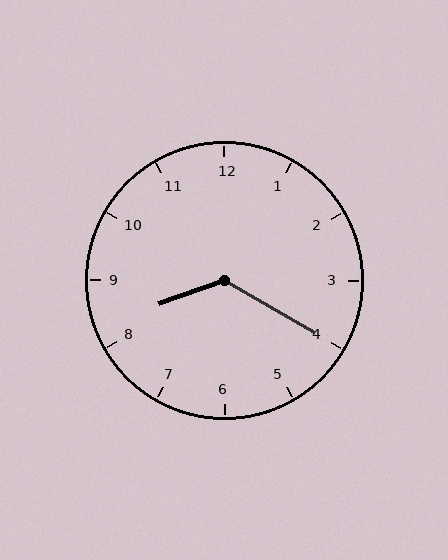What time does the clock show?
8:20.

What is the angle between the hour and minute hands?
Approximately 130 degrees.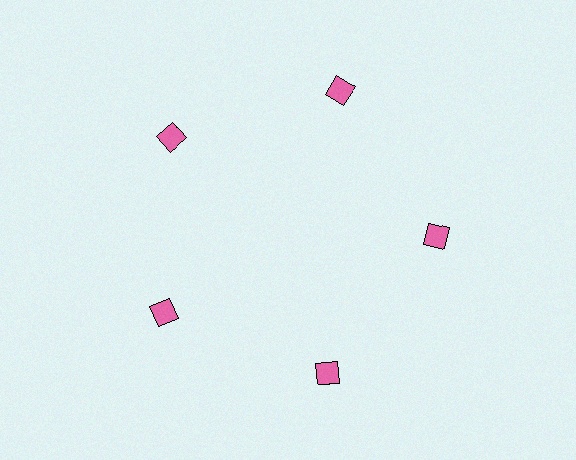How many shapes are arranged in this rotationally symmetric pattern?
There are 5 shapes, arranged in 5 groups of 1.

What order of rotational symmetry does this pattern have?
This pattern has 5-fold rotational symmetry.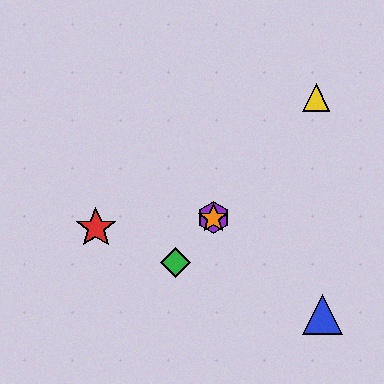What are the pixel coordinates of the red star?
The red star is at (96, 228).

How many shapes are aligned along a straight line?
4 shapes (the green diamond, the yellow triangle, the purple hexagon, the orange star) are aligned along a straight line.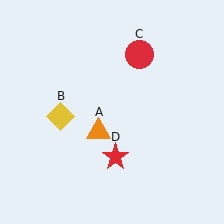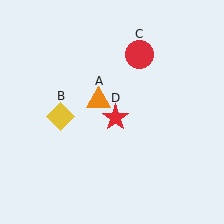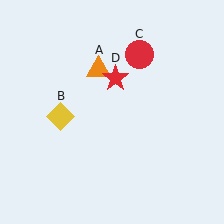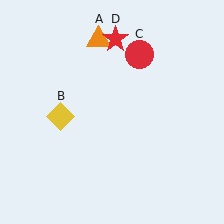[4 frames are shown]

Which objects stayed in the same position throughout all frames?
Yellow diamond (object B) and red circle (object C) remained stationary.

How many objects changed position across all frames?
2 objects changed position: orange triangle (object A), red star (object D).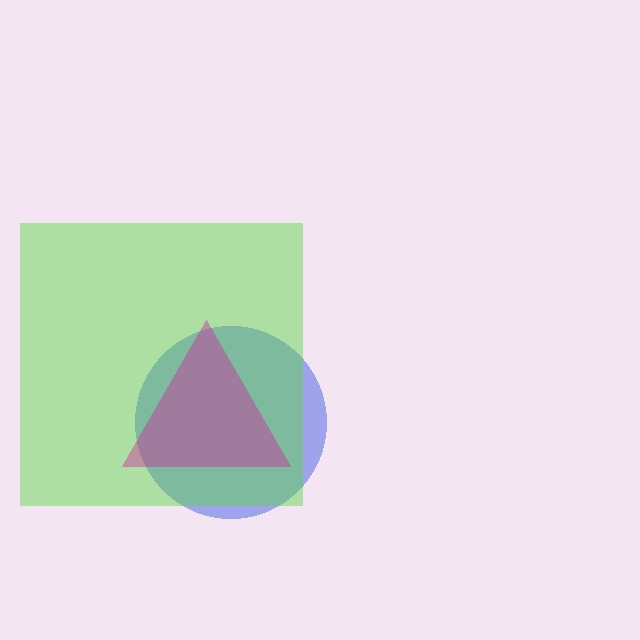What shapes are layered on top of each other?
The layered shapes are: a blue circle, a lime square, a magenta triangle.